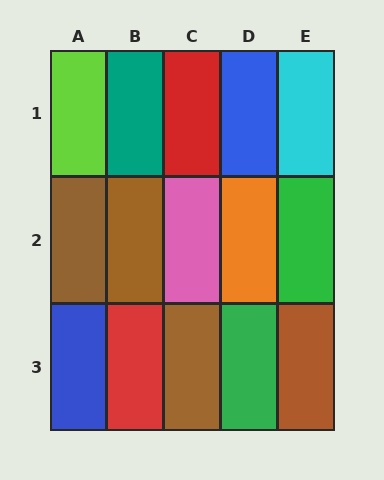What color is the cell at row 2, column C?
Pink.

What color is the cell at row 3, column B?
Red.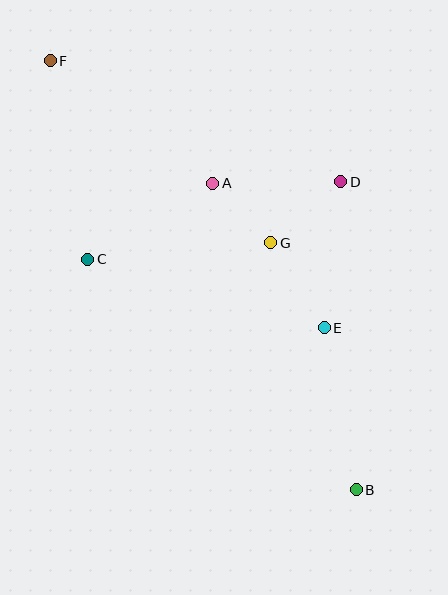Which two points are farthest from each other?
Points B and F are farthest from each other.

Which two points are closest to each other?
Points A and G are closest to each other.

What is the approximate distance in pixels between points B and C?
The distance between B and C is approximately 354 pixels.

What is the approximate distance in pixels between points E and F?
The distance between E and F is approximately 382 pixels.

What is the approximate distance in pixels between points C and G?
The distance between C and G is approximately 184 pixels.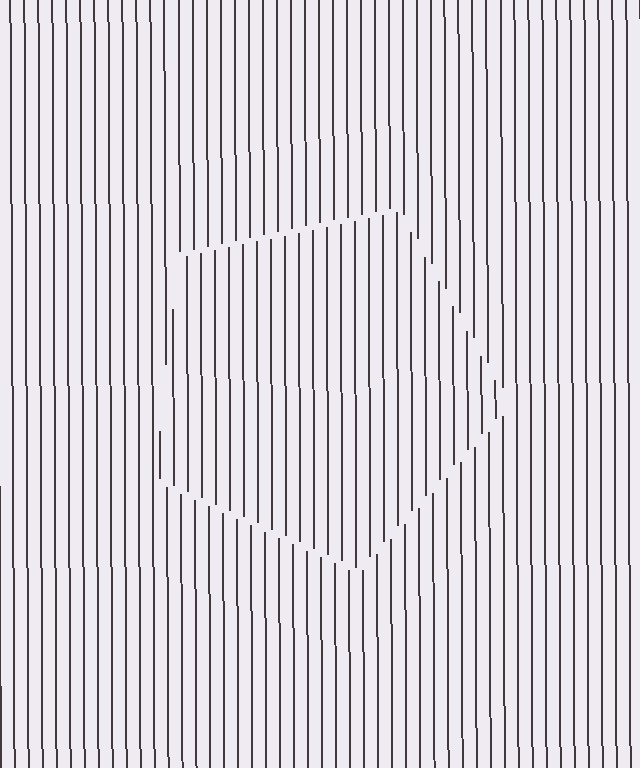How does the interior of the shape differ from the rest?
The interior of the shape contains the same grating, shifted by half a period — the contour is defined by the phase discontinuity where line-ends from the inner and outer gratings abut.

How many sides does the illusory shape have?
5 sides — the line-ends trace a pentagon.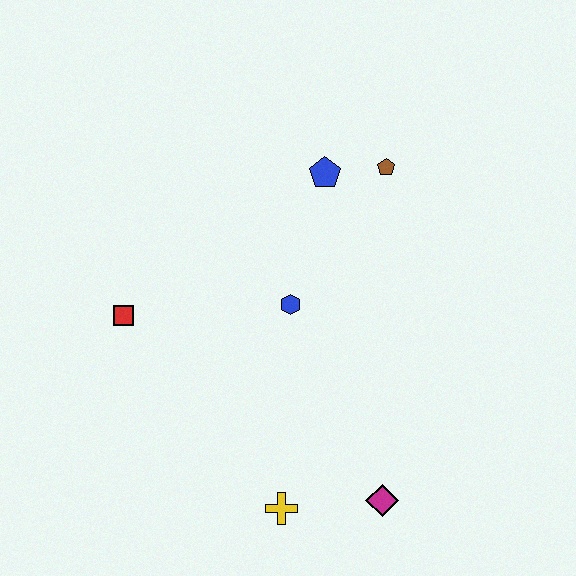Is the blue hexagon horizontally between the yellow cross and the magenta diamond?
Yes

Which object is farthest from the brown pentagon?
The yellow cross is farthest from the brown pentagon.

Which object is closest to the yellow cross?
The magenta diamond is closest to the yellow cross.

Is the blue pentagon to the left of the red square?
No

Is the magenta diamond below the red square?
Yes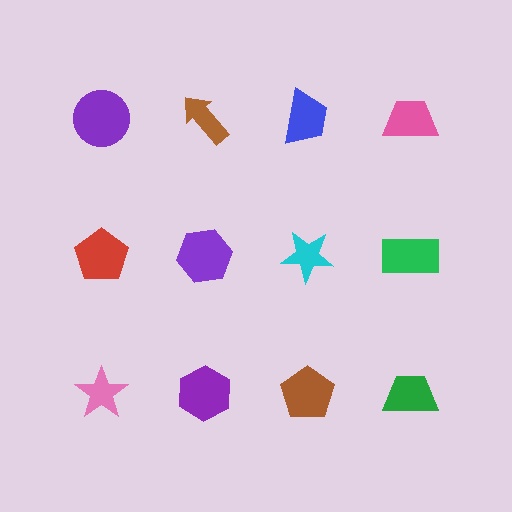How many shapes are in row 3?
4 shapes.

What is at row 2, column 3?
A cyan star.